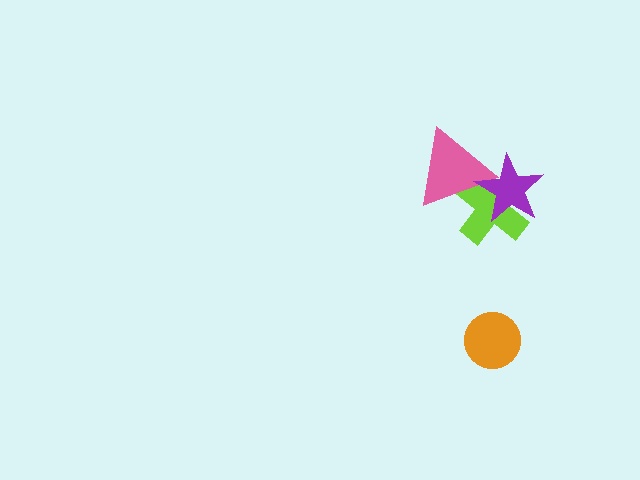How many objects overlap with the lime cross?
2 objects overlap with the lime cross.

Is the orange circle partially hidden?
No, no other shape covers it.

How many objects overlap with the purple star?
2 objects overlap with the purple star.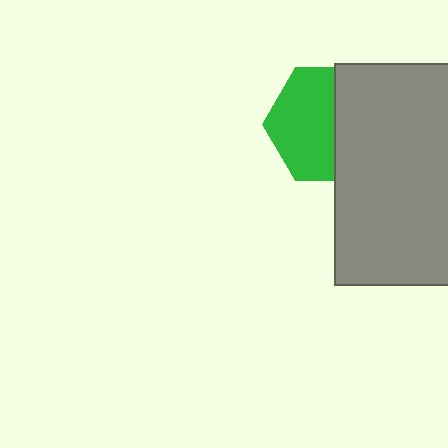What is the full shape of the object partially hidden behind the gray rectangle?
The partially hidden object is a green hexagon.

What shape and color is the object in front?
The object in front is a gray rectangle.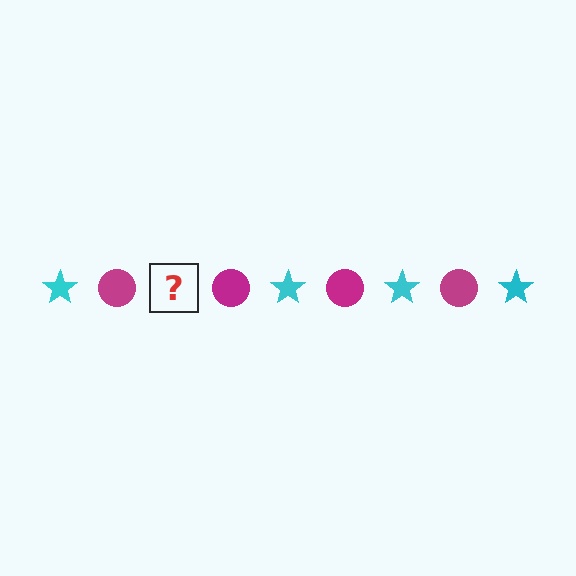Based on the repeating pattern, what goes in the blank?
The blank should be a cyan star.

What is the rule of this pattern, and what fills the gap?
The rule is that the pattern alternates between cyan star and magenta circle. The gap should be filled with a cyan star.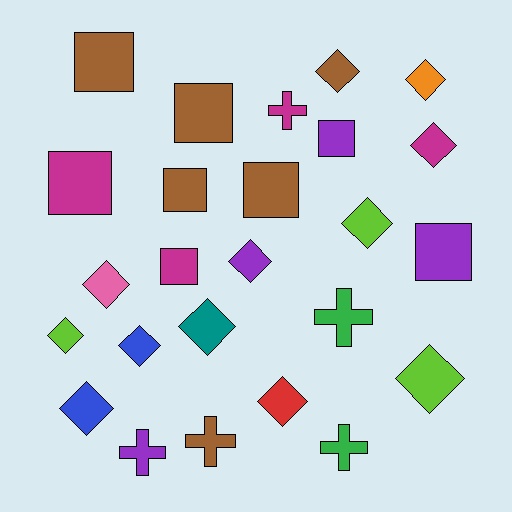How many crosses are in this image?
There are 5 crosses.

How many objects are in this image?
There are 25 objects.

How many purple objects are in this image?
There are 4 purple objects.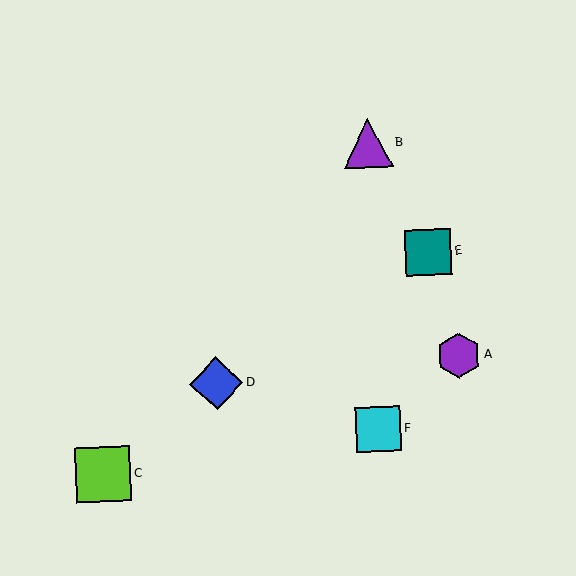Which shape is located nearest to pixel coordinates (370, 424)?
The cyan square (labeled F) at (378, 429) is nearest to that location.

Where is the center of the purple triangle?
The center of the purple triangle is at (368, 144).